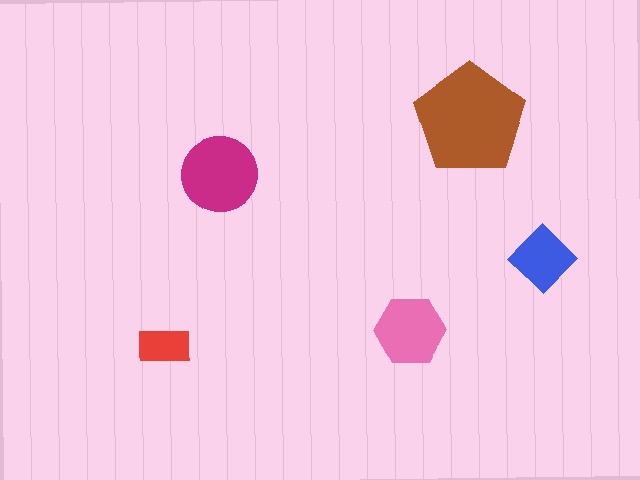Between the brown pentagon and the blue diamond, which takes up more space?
The brown pentagon.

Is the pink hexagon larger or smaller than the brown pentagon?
Smaller.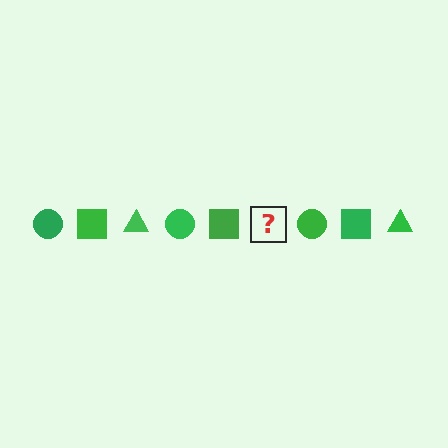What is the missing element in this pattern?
The missing element is a green triangle.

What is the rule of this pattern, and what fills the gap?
The rule is that the pattern cycles through circle, square, triangle shapes in green. The gap should be filled with a green triangle.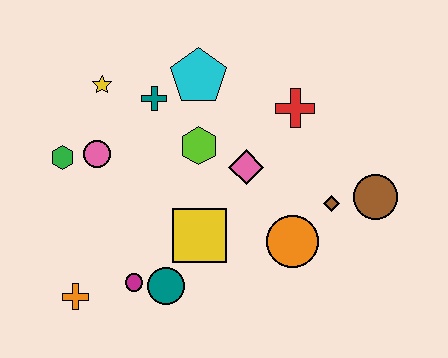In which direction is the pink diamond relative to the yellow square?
The pink diamond is above the yellow square.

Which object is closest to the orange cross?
The magenta circle is closest to the orange cross.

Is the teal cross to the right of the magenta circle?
Yes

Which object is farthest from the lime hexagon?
The orange cross is farthest from the lime hexagon.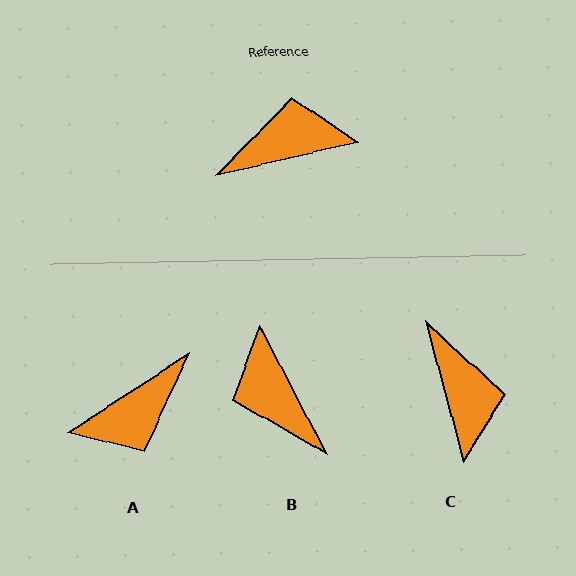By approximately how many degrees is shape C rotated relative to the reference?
Approximately 88 degrees clockwise.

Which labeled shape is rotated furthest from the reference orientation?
A, about 160 degrees away.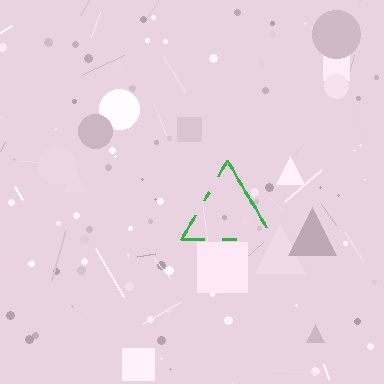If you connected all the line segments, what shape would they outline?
They would outline a triangle.